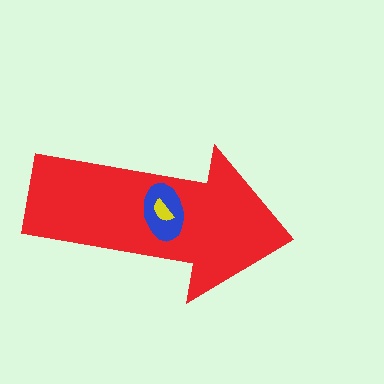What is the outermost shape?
The red arrow.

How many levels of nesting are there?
3.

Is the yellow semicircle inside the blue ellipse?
Yes.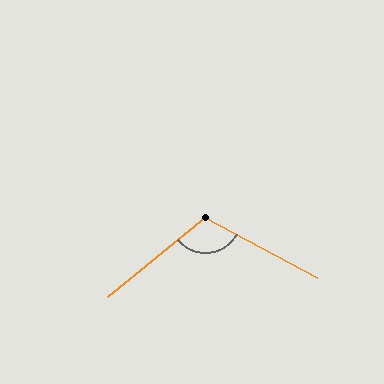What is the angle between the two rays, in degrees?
Approximately 113 degrees.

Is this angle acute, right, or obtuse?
It is obtuse.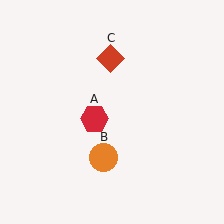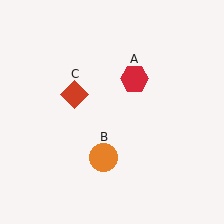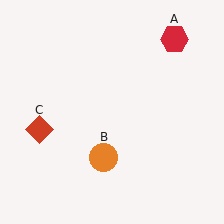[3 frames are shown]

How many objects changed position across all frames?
2 objects changed position: red hexagon (object A), red diamond (object C).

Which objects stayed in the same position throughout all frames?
Orange circle (object B) remained stationary.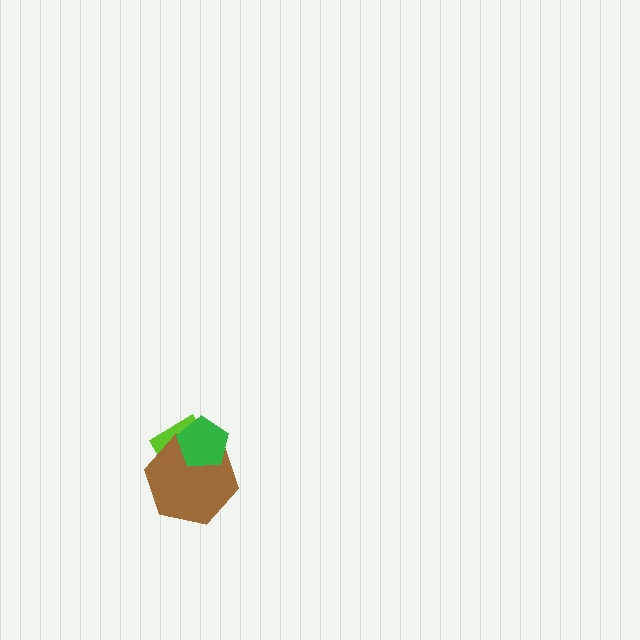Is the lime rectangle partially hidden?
Yes, it is partially covered by another shape.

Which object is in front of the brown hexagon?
The green pentagon is in front of the brown hexagon.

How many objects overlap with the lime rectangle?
2 objects overlap with the lime rectangle.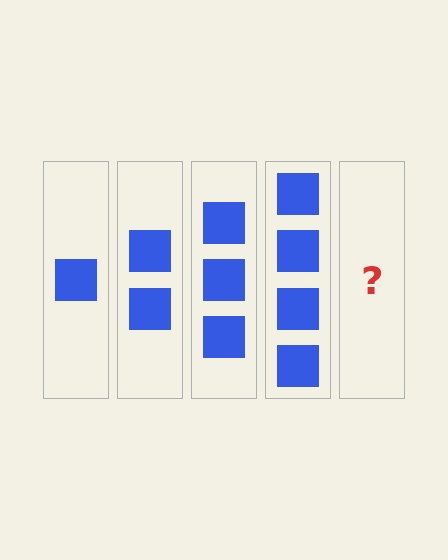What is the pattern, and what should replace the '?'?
The pattern is that each step adds one more square. The '?' should be 5 squares.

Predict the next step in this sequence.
The next step is 5 squares.